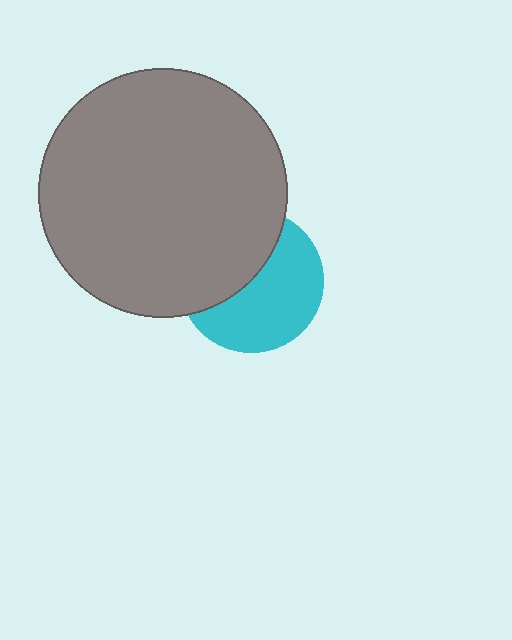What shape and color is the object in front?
The object in front is a gray circle.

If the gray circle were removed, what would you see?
You would see the complete cyan circle.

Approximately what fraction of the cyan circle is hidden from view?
Roughly 44% of the cyan circle is hidden behind the gray circle.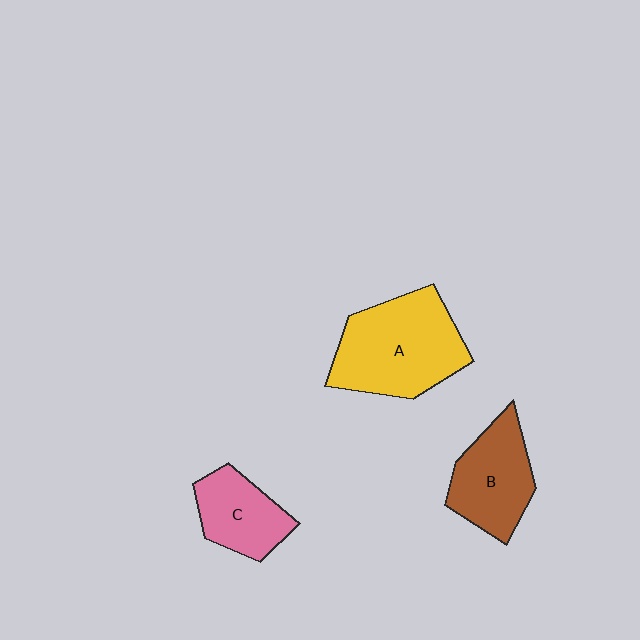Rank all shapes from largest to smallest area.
From largest to smallest: A (yellow), B (brown), C (pink).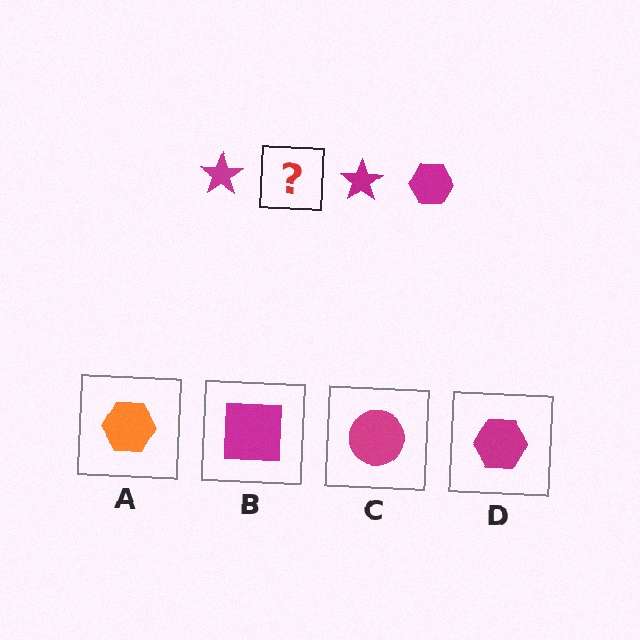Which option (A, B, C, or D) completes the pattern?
D.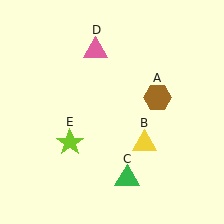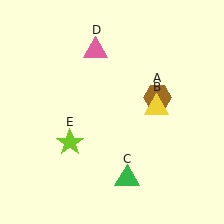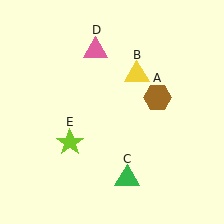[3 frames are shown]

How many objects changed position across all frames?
1 object changed position: yellow triangle (object B).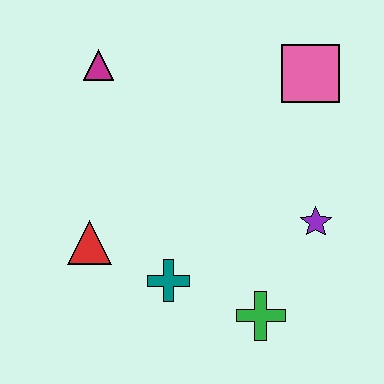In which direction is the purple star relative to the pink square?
The purple star is below the pink square.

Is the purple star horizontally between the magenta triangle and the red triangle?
No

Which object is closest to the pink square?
The purple star is closest to the pink square.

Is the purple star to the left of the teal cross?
No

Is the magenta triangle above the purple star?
Yes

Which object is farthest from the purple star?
The magenta triangle is farthest from the purple star.